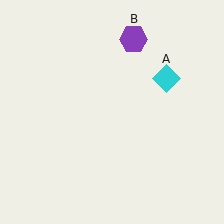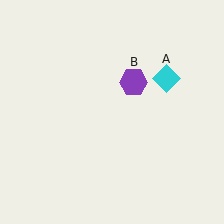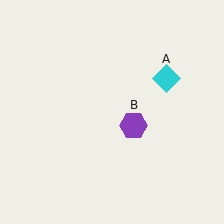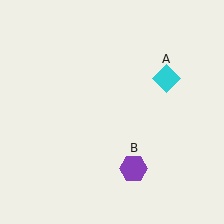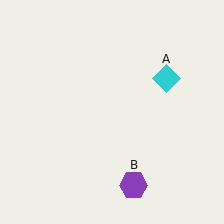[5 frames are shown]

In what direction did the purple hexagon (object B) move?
The purple hexagon (object B) moved down.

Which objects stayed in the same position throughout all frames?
Cyan diamond (object A) remained stationary.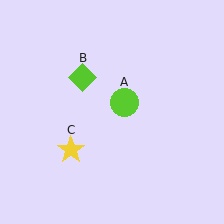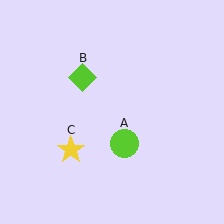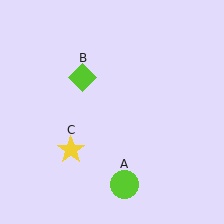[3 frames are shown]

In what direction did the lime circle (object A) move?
The lime circle (object A) moved down.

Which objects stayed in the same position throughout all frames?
Lime diamond (object B) and yellow star (object C) remained stationary.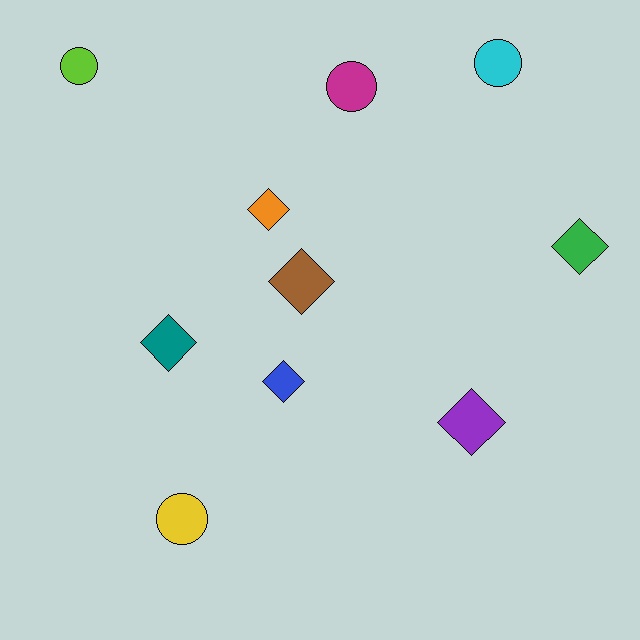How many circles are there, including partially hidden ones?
There are 4 circles.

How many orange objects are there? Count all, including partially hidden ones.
There is 1 orange object.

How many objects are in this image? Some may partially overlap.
There are 10 objects.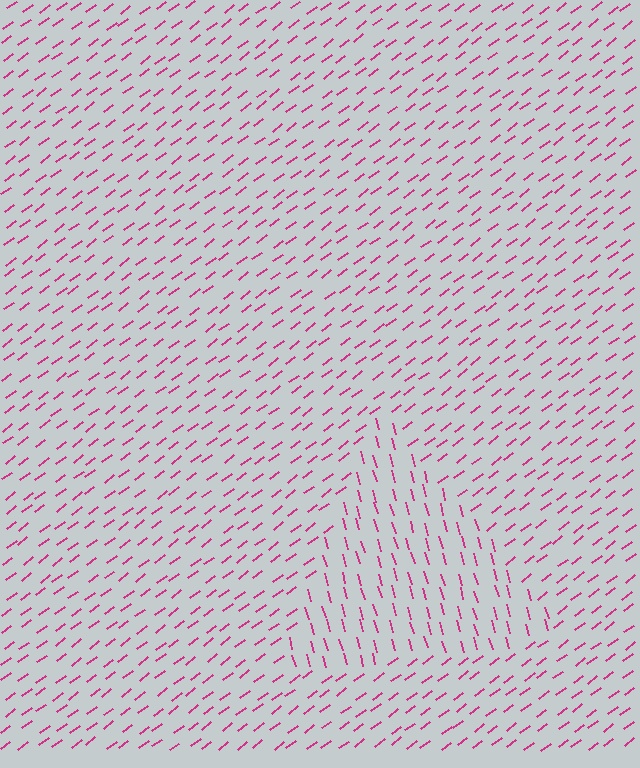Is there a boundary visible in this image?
Yes, there is a texture boundary formed by a change in line orientation.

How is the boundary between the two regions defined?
The boundary is defined purely by a change in line orientation (approximately 69 degrees difference). All lines are the same color and thickness.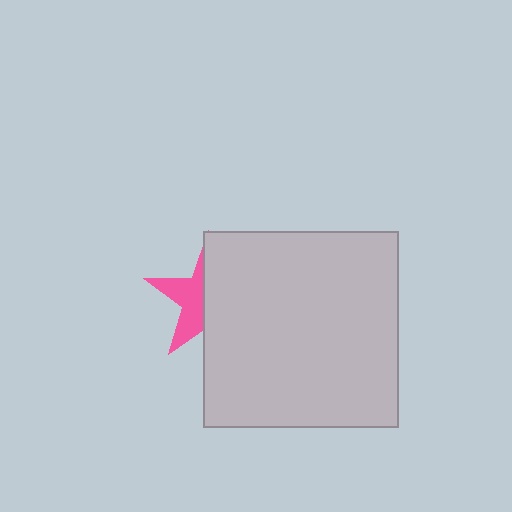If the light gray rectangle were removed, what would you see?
You would see the complete pink star.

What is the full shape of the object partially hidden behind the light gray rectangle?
The partially hidden object is a pink star.